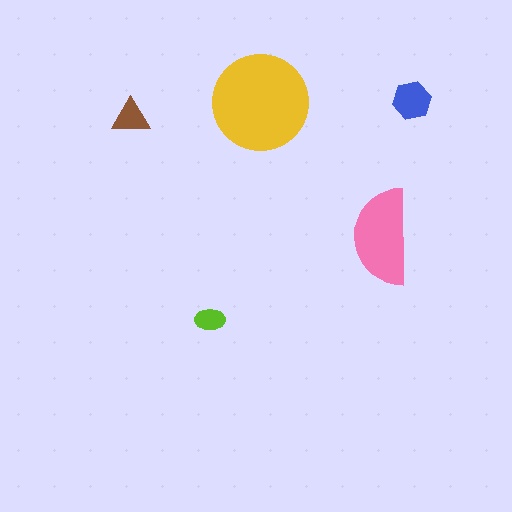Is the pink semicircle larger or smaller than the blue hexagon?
Larger.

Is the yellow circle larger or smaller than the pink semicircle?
Larger.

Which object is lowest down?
The lime ellipse is bottommost.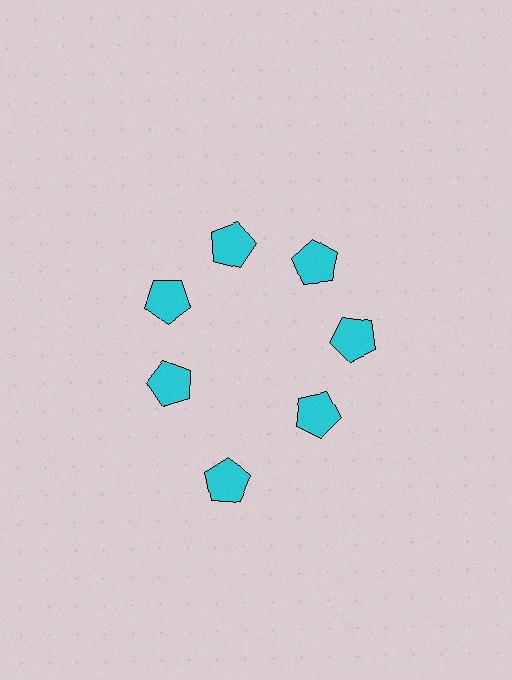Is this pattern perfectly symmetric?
No. The 7 cyan pentagons are arranged in a ring, but one element near the 6 o'clock position is pushed outward from the center, breaking the 7-fold rotational symmetry.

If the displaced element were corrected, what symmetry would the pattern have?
It would have 7-fold rotational symmetry — the pattern would map onto itself every 51 degrees.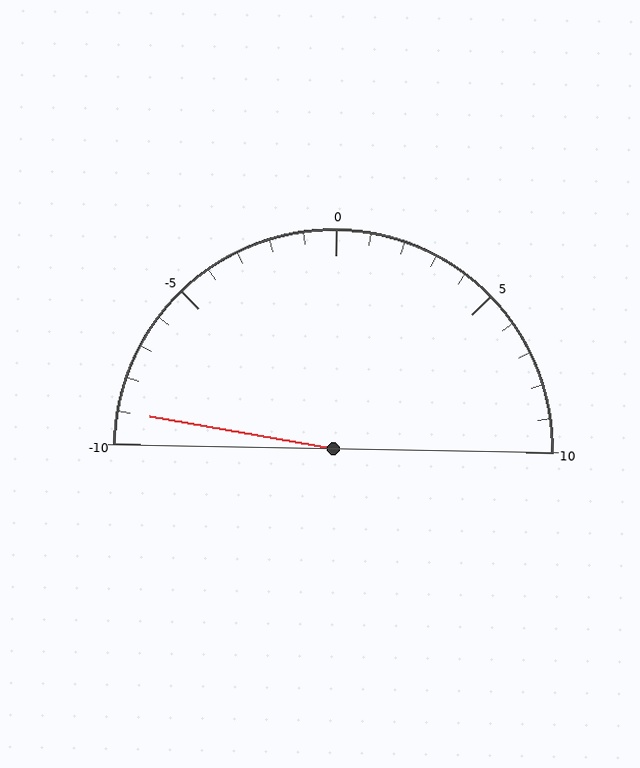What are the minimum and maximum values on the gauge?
The gauge ranges from -10 to 10.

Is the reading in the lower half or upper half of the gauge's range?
The reading is in the lower half of the range (-10 to 10).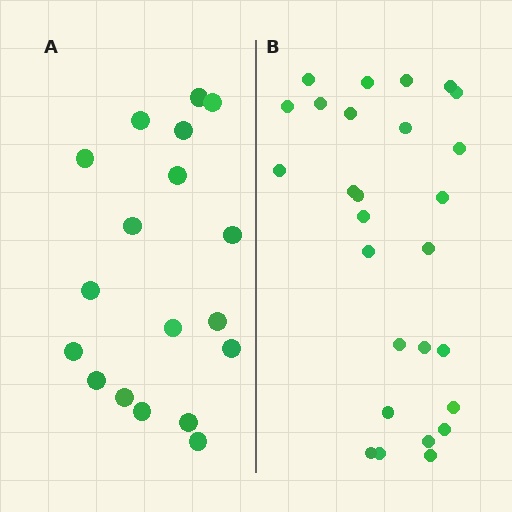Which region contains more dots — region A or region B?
Region B (the right region) has more dots.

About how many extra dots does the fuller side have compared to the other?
Region B has roughly 8 or so more dots than region A.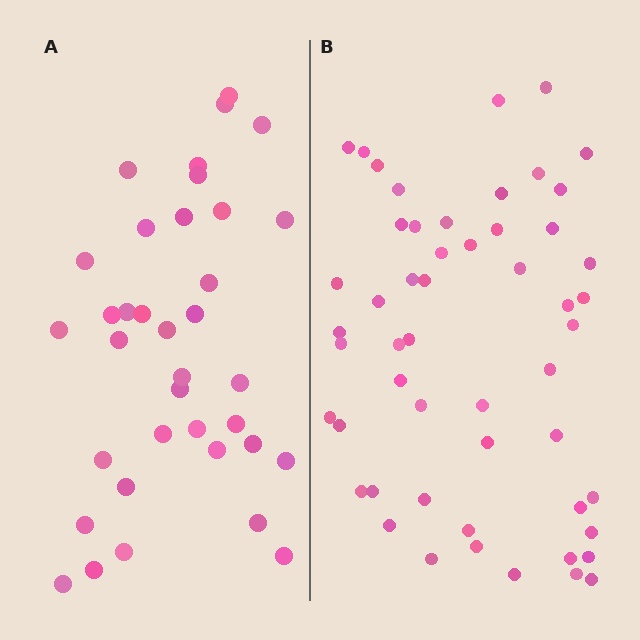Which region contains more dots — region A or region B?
Region B (the right region) has more dots.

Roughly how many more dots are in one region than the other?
Region B has approximately 15 more dots than region A.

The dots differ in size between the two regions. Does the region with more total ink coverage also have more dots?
No. Region A has more total ink coverage because its dots are larger, but region B actually contains more individual dots. Total area can be misleading — the number of items is what matters here.